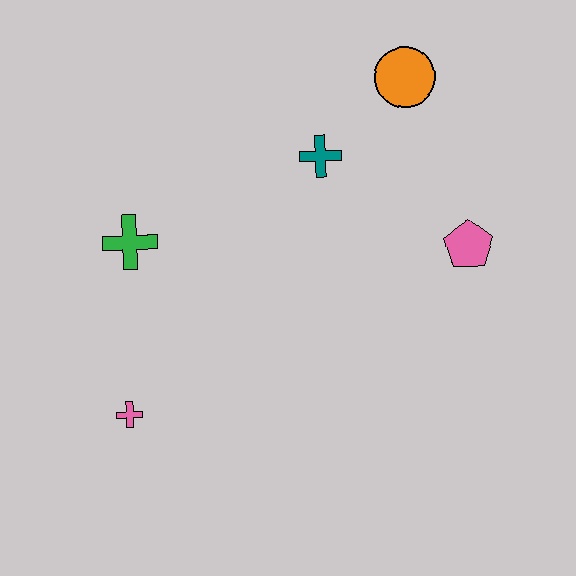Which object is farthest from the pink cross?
The orange circle is farthest from the pink cross.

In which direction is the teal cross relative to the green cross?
The teal cross is to the right of the green cross.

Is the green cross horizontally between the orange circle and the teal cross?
No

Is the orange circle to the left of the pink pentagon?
Yes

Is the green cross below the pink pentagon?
No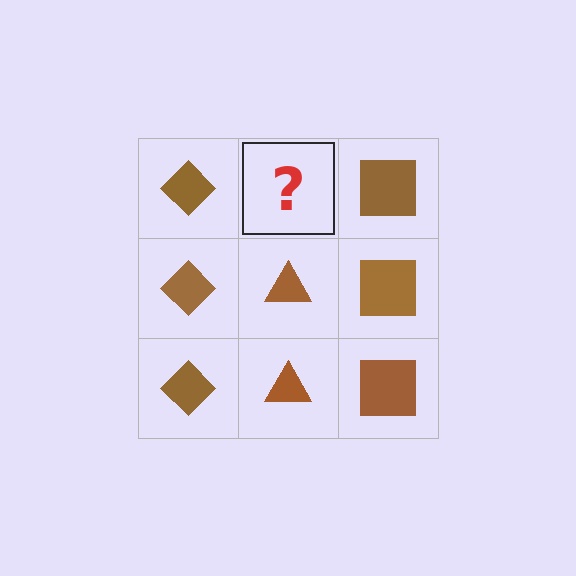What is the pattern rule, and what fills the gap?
The rule is that each column has a consistent shape. The gap should be filled with a brown triangle.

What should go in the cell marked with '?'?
The missing cell should contain a brown triangle.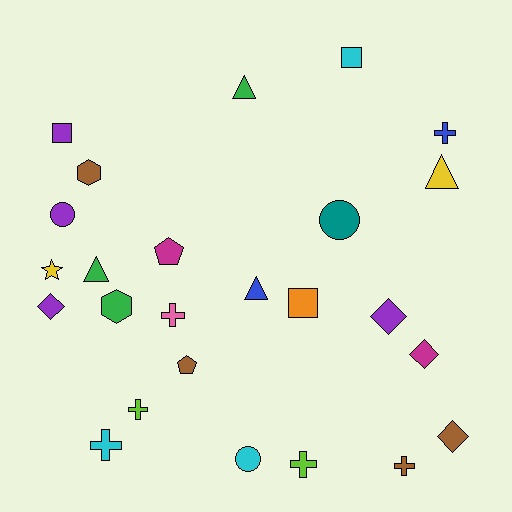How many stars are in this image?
There is 1 star.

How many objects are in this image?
There are 25 objects.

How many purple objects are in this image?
There are 4 purple objects.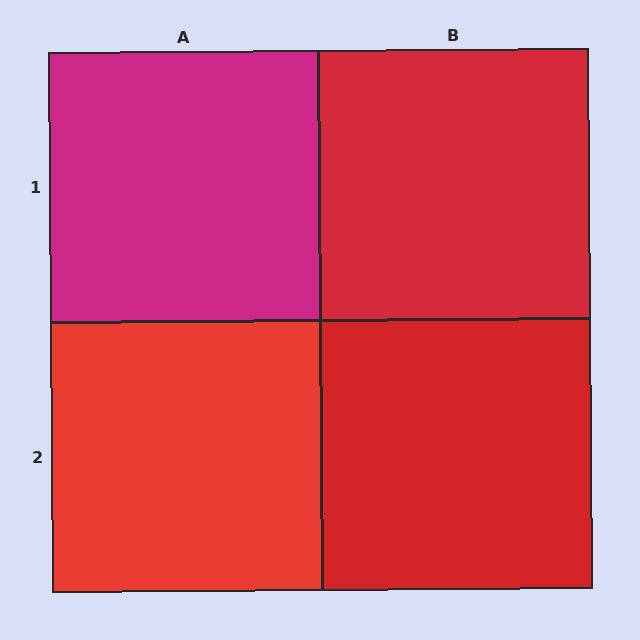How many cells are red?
3 cells are red.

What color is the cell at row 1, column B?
Red.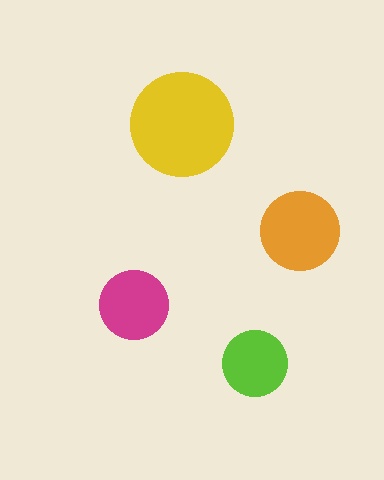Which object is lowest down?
The lime circle is bottommost.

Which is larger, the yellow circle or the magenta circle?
The yellow one.